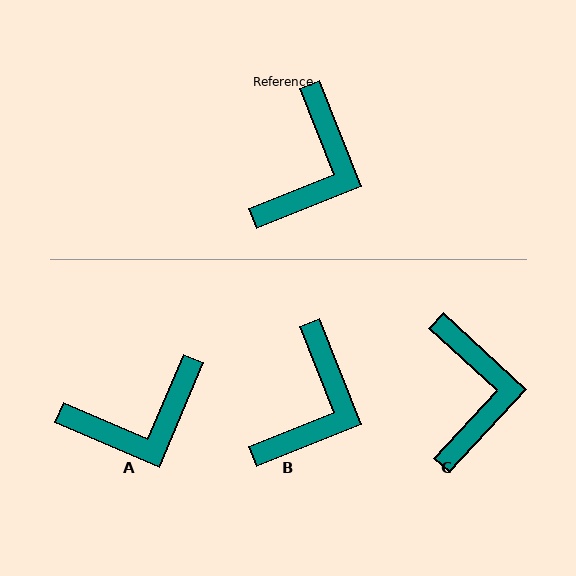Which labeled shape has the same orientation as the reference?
B.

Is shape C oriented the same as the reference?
No, it is off by about 25 degrees.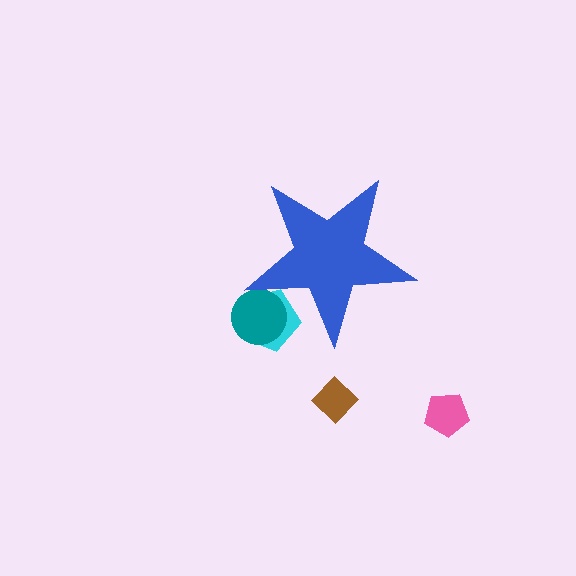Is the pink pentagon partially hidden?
No, the pink pentagon is fully visible.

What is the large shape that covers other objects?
A blue star.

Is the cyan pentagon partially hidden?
Yes, the cyan pentagon is partially hidden behind the blue star.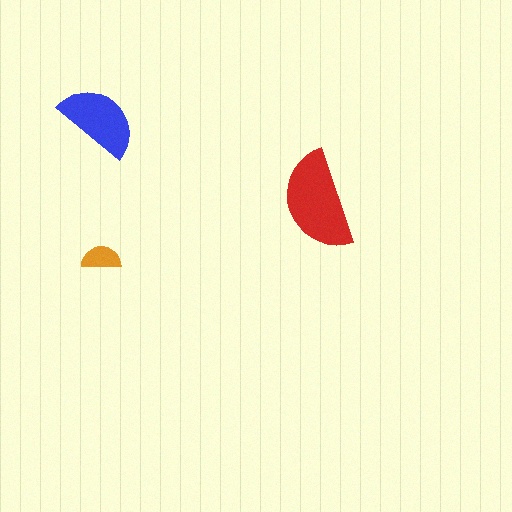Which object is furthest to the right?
The red semicircle is rightmost.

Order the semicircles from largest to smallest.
the red one, the blue one, the orange one.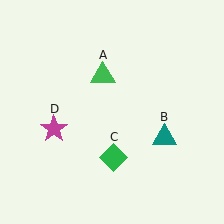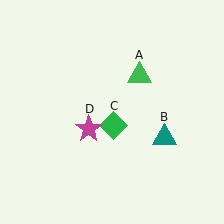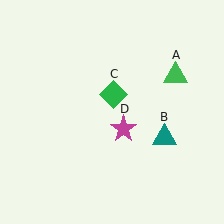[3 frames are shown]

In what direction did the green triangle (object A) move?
The green triangle (object A) moved right.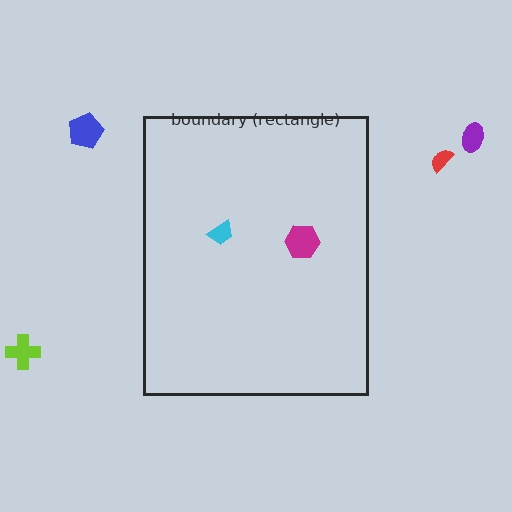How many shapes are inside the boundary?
2 inside, 4 outside.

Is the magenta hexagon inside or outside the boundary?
Inside.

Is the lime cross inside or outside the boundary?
Outside.